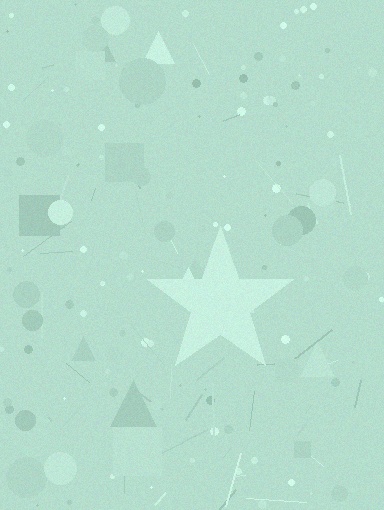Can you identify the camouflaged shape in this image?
The camouflaged shape is a star.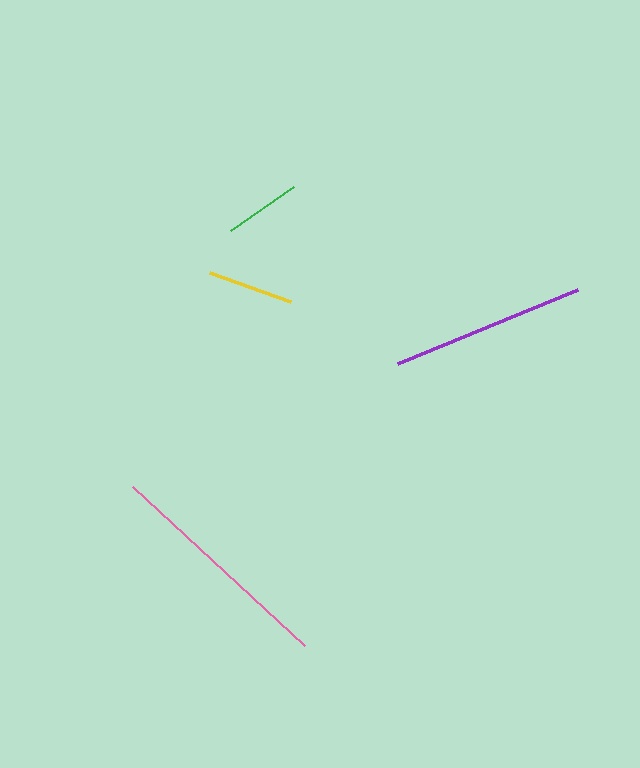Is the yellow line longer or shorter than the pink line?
The pink line is longer than the yellow line.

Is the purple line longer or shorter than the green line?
The purple line is longer than the green line.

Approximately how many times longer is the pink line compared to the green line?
The pink line is approximately 3.1 times the length of the green line.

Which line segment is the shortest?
The green line is the shortest at approximately 76 pixels.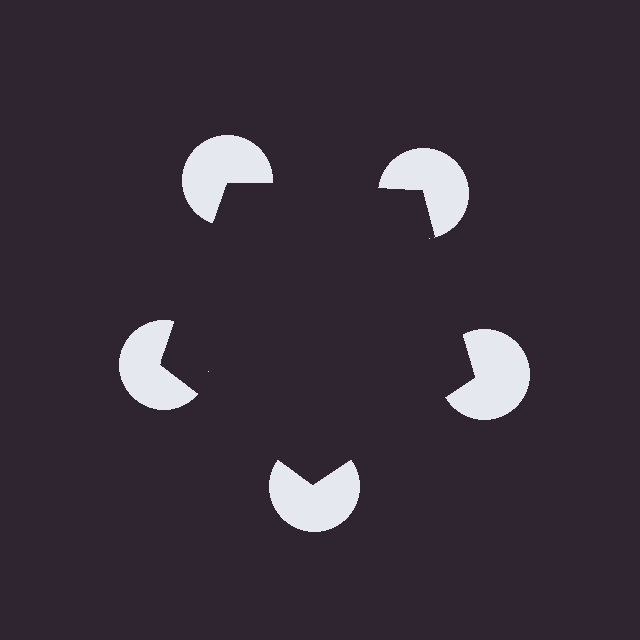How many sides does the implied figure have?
5 sides.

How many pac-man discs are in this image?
There are 5 — one at each vertex of the illusory pentagon.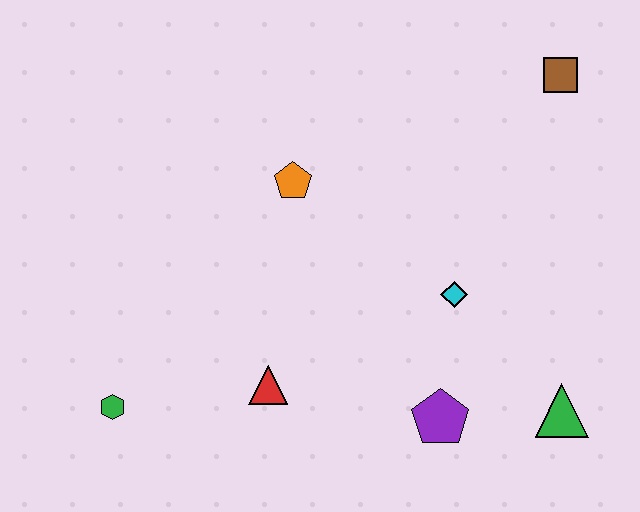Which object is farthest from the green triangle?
The green hexagon is farthest from the green triangle.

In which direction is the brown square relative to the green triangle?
The brown square is above the green triangle.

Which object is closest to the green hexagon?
The red triangle is closest to the green hexagon.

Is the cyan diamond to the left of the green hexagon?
No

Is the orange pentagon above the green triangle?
Yes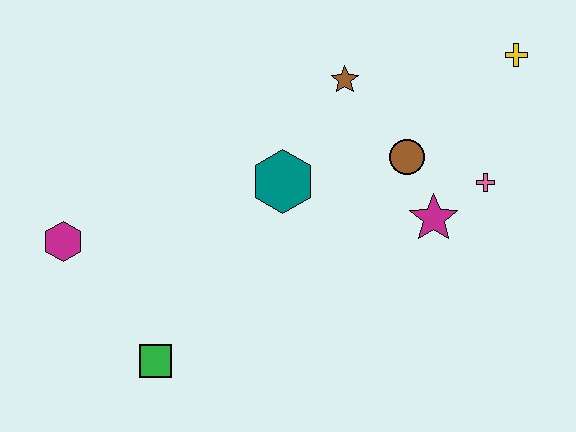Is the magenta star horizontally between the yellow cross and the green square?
Yes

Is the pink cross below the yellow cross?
Yes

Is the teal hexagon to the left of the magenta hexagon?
No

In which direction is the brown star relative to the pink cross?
The brown star is to the left of the pink cross.